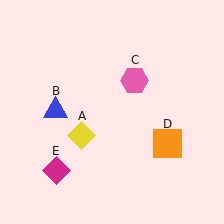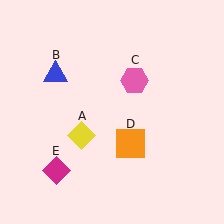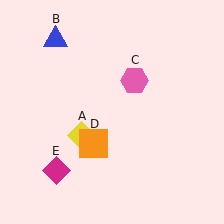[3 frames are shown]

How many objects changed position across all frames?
2 objects changed position: blue triangle (object B), orange square (object D).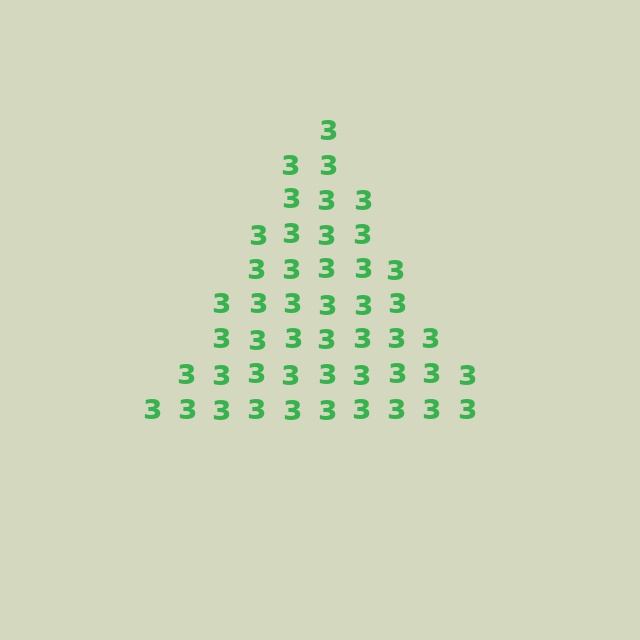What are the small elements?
The small elements are digit 3's.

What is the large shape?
The large shape is a triangle.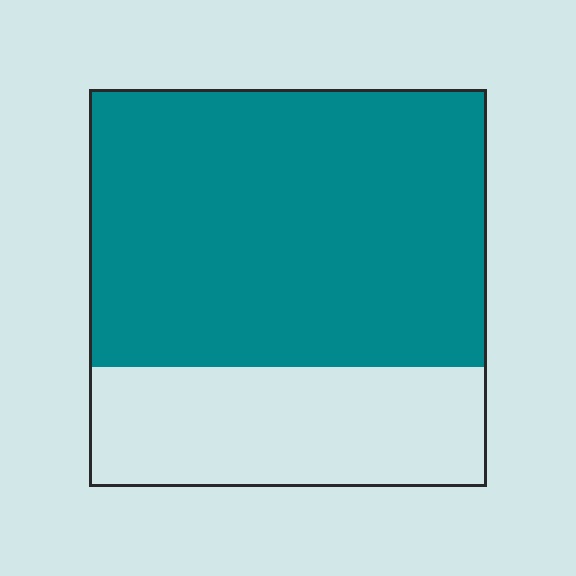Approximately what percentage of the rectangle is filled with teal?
Approximately 70%.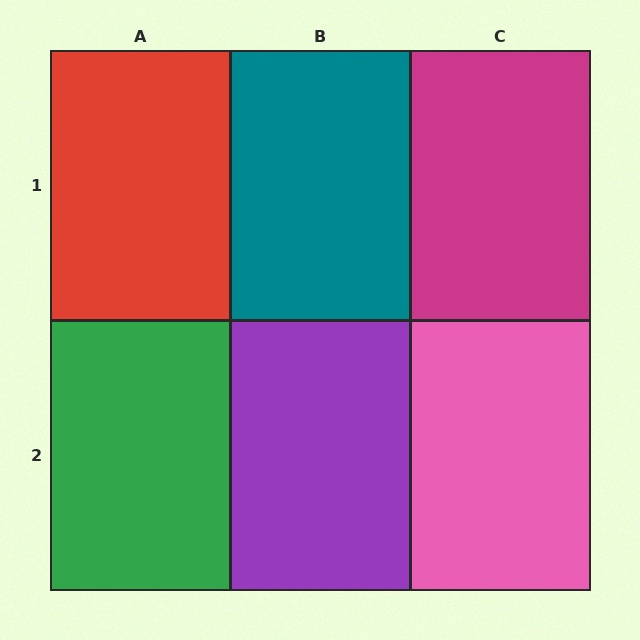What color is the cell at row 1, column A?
Red.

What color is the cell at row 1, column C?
Magenta.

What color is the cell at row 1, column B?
Teal.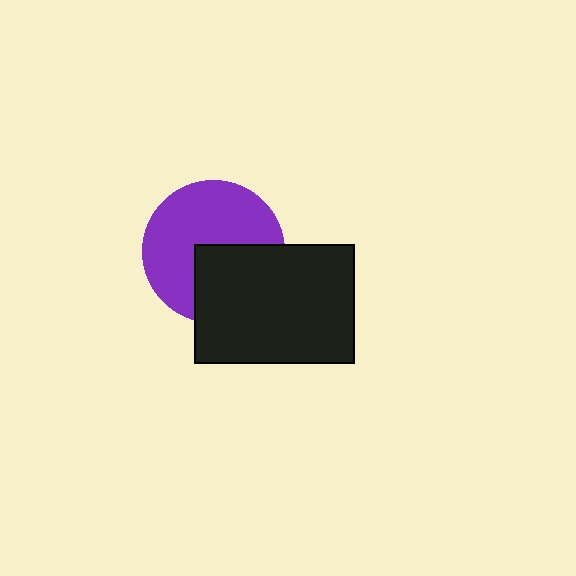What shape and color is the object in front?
The object in front is a black rectangle.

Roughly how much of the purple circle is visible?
About half of it is visible (roughly 62%).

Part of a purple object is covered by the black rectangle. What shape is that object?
It is a circle.